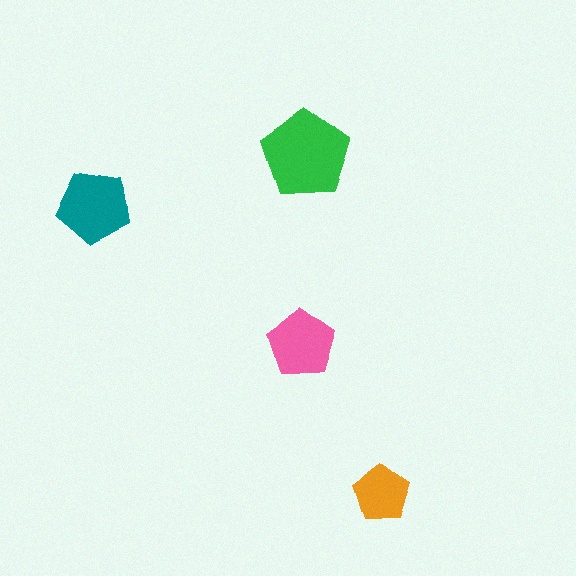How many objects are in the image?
There are 4 objects in the image.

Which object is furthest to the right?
The orange pentagon is rightmost.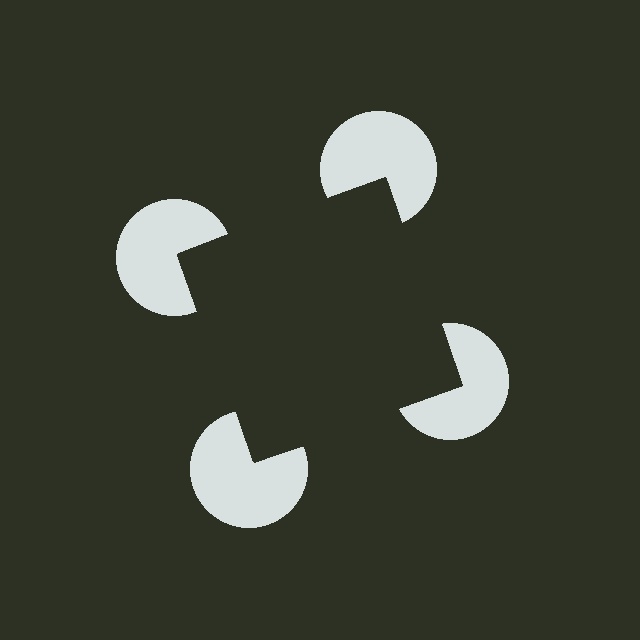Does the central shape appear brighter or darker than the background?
It typically appears slightly darker than the background, even though no actual brightness change is drawn.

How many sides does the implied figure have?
4 sides.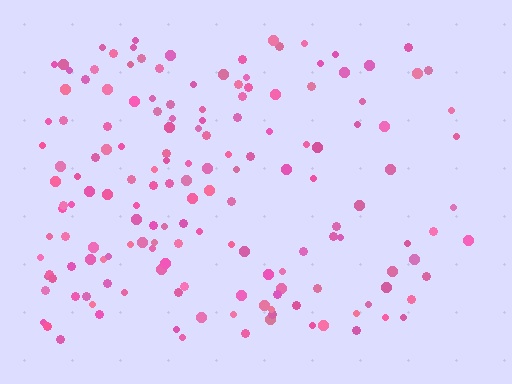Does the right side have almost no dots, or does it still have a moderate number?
Still a moderate number, just noticeably fewer than the left.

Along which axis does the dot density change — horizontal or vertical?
Horizontal.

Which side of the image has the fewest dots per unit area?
The right.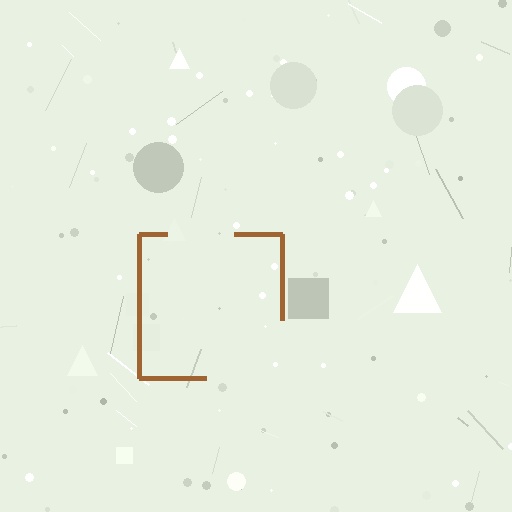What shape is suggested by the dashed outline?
The dashed outline suggests a square.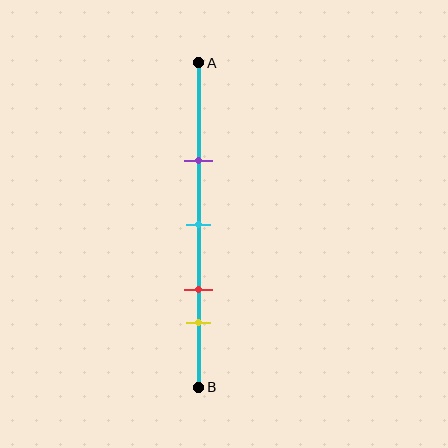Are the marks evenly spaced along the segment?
No, the marks are not evenly spaced.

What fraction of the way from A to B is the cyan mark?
The cyan mark is approximately 50% (0.5) of the way from A to B.